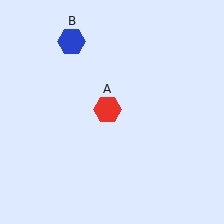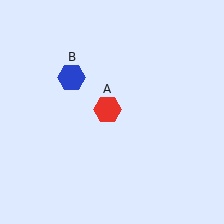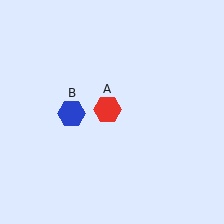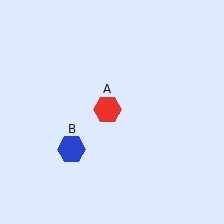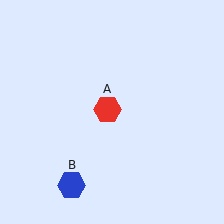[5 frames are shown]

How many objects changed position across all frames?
1 object changed position: blue hexagon (object B).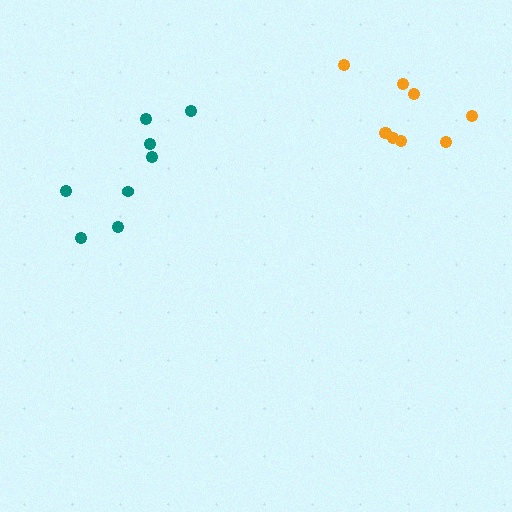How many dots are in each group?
Group 1: 9 dots, Group 2: 8 dots (17 total).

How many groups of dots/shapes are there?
There are 2 groups.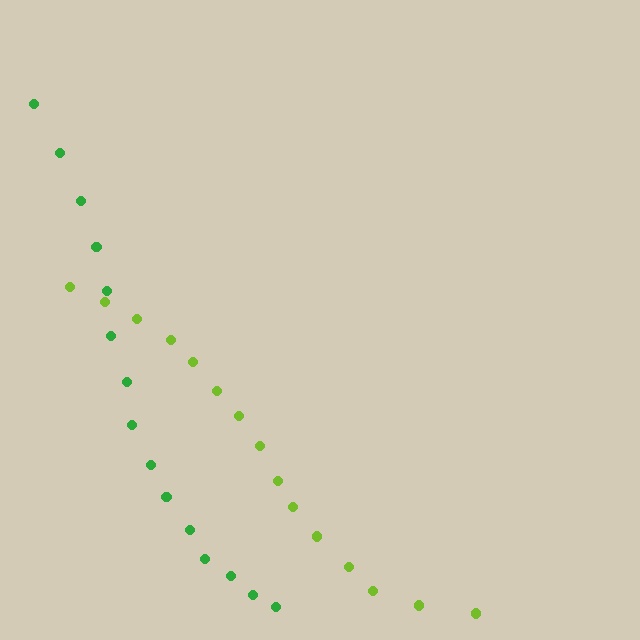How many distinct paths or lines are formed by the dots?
There are 2 distinct paths.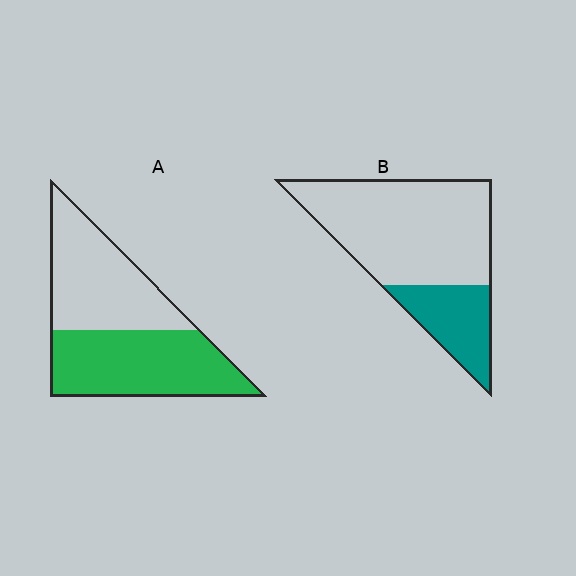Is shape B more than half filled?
No.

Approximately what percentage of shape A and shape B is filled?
A is approximately 50% and B is approximately 25%.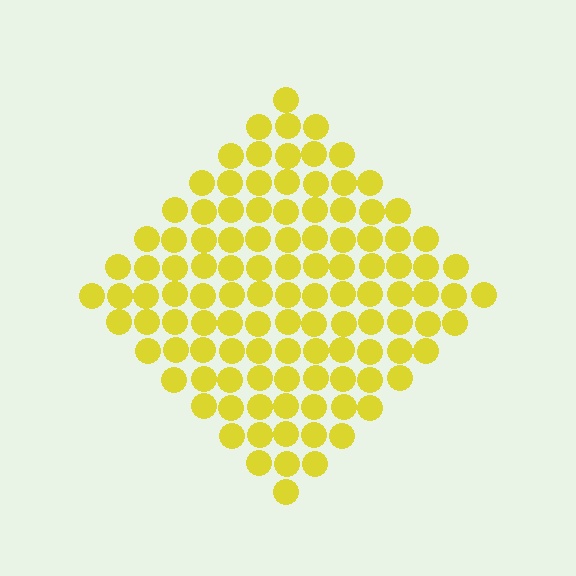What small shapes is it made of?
It is made of small circles.